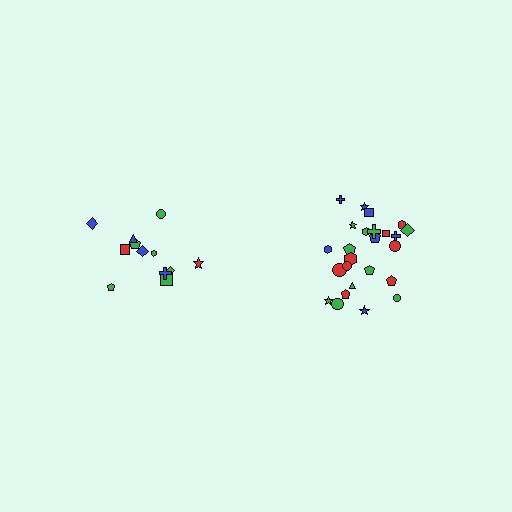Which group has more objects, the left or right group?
The right group.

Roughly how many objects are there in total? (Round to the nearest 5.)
Roughly 35 objects in total.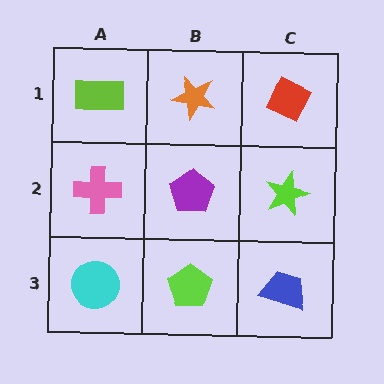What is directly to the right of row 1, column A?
An orange star.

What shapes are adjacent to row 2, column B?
An orange star (row 1, column B), a lime pentagon (row 3, column B), a pink cross (row 2, column A), a lime star (row 2, column C).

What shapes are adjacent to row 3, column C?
A lime star (row 2, column C), a lime pentagon (row 3, column B).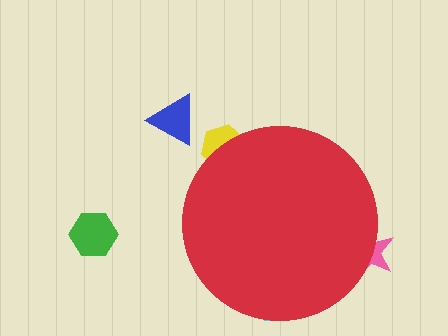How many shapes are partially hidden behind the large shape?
3 shapes are partially hidden.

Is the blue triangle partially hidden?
No, the blue triangle is fully visible.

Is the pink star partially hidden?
Yes, the pink star is partially hidden behind the red circle.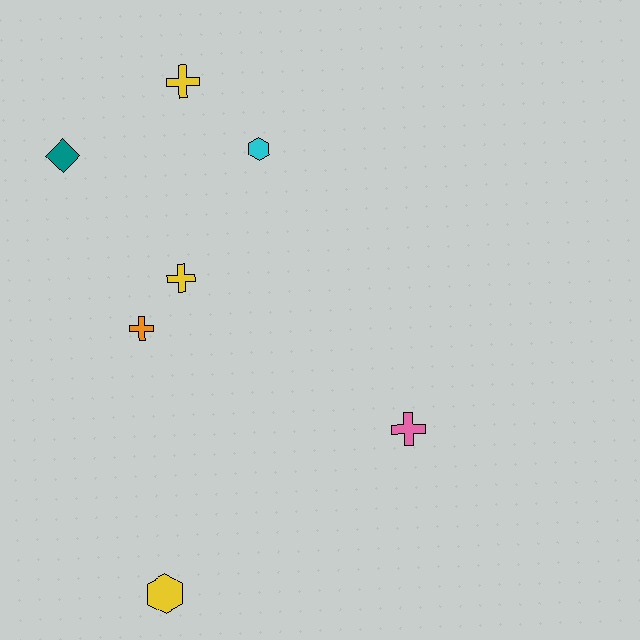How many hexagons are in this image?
There are 2 hexagons.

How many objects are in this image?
There are 7 objects.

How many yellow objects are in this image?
There are 3 yellow objects.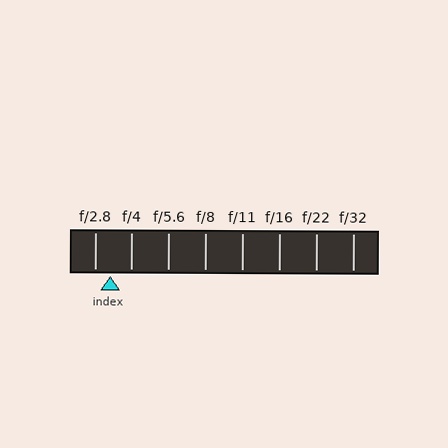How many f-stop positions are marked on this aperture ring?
There are 8 f-stop positions marked.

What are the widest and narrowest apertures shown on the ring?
The widest aperture shown is f/2.8 and the narrowest is f/32.